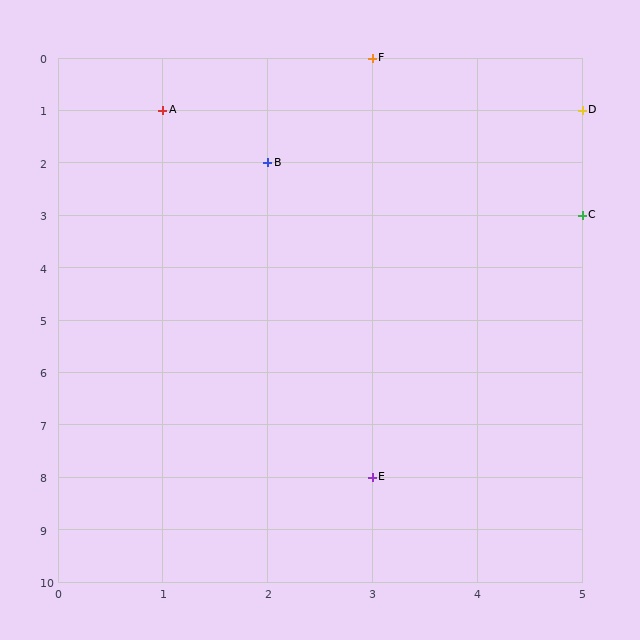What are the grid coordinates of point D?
Point D is at grid coordinates (5, 1).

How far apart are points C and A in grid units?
Points C and A are 4 columns and 2 rows apart (about 4.5 grid units diagonally).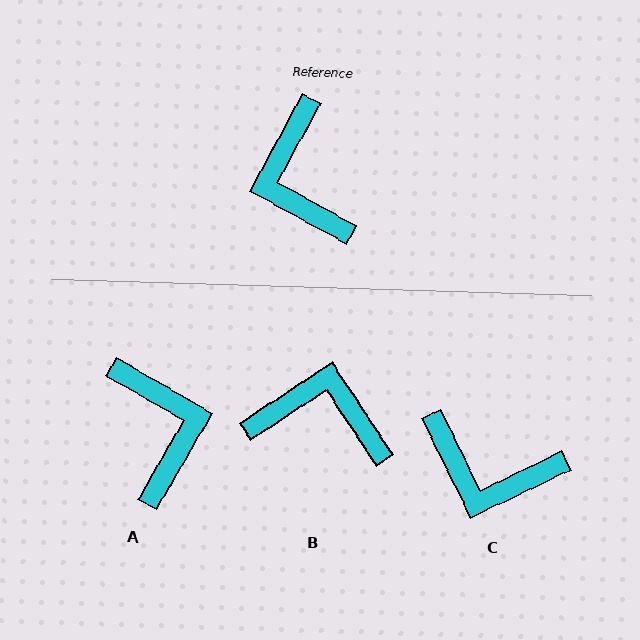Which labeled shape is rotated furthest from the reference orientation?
A, about 178 degrees away.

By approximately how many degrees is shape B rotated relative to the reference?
Approximately 118 degrees clockwise.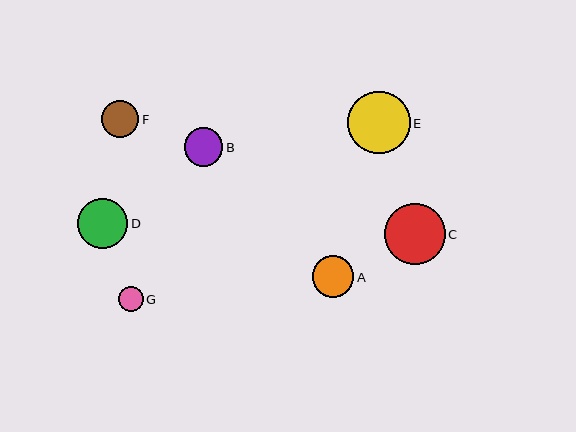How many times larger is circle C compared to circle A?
Circle C is approximately 1.5 times the size of circle A.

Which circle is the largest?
Circle E is the largest with a size of approximately 62 pixels.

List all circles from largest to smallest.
From largest to smallest: E, C, D, A, B, F, G.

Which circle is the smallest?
Circle G is the smallest with a size of approximately 25 pixels.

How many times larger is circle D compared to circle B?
Circle D is approximately 1.3 times the size of circle B.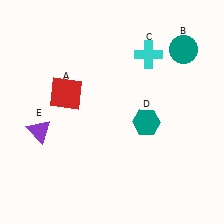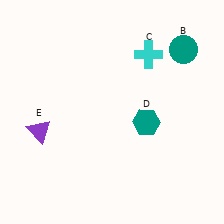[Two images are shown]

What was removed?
The red square (A) was removed in Image 2.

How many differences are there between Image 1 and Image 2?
There is 1 difference between the two images.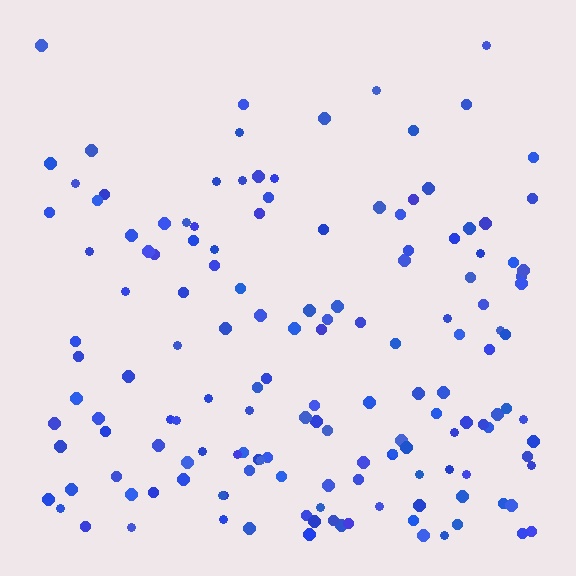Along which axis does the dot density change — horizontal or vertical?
Vertical.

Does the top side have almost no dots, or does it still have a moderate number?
Still a moderate number, just noticeably fewer than the bottom.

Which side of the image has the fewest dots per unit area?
The top.